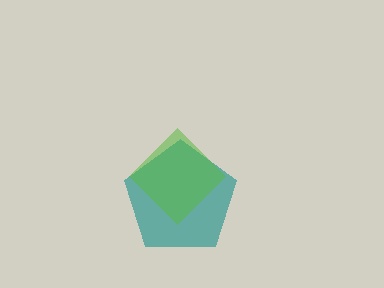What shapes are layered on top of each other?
The layered shapes are: a teal pentagon, a lime diamond.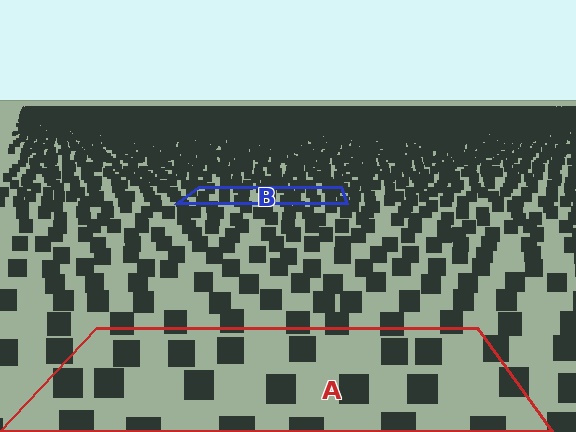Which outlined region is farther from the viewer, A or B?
Region B is farther from the viewer — the texture elements inside it appear smaller and more densely packed.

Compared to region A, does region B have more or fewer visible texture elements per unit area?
Region B has more texture elements per unit area — they are packed more densely because it is farther away.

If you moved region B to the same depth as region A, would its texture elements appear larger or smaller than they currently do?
They would appear larger. At a closer depth, the same texture elements are projected at a bigger on-screen size.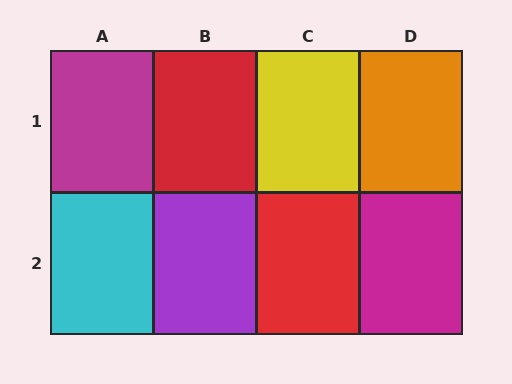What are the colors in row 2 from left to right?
Cyan, purple, red, magenta.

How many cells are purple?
1 cell is purple.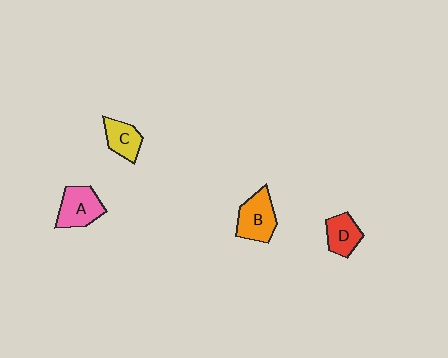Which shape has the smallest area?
Shape C (yellow).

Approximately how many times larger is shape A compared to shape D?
Approximately 1.3 times.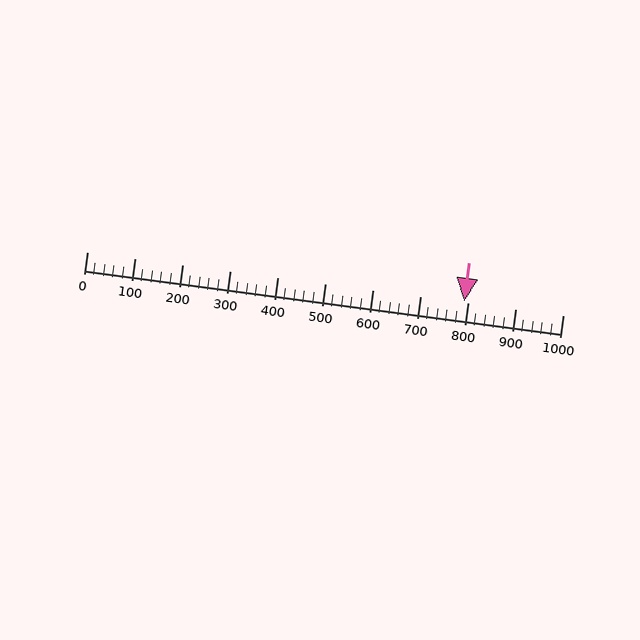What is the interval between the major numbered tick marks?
The major tick marks are spaced 100 units apart.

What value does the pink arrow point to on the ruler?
The pink arrow points to approximately 794.